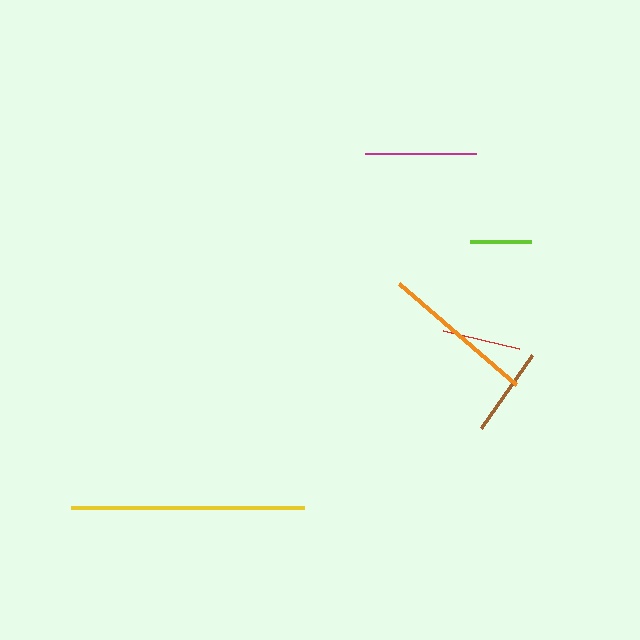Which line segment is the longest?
The yellow line is the longest at approximately 234 pixels.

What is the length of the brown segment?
The brown segment is approximately 89 pixels long.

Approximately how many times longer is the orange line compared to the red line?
The orange line is approximately 2.0 times the length of the red line.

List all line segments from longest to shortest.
From longest to shortest: yellow, orange, magenta, brown, red, lime.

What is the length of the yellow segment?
The yellow segment is approximately 234 pixels long.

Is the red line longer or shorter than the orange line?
The orange line is longer than the red line.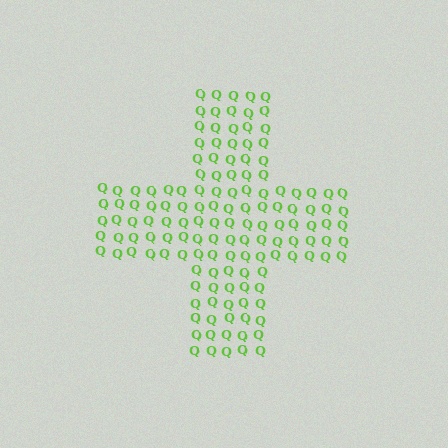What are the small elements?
The small elements are letter Q's.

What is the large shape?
The large shape is a cross.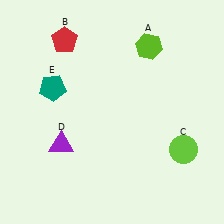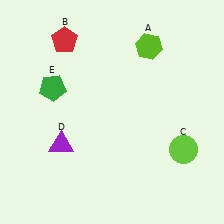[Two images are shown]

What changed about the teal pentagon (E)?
In Image 1, E is teal. In Image 2, it changed to green.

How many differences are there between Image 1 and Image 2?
There is 1 difference between the two images.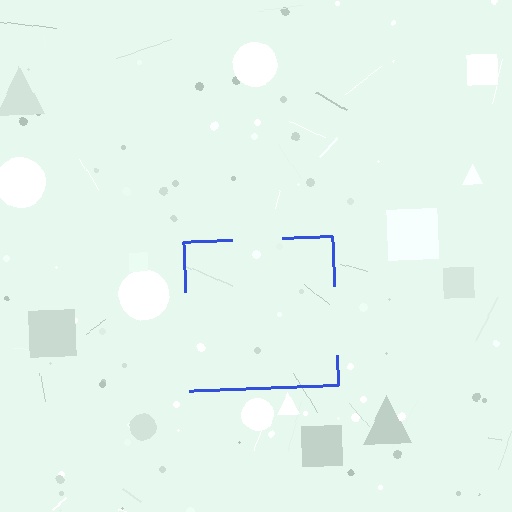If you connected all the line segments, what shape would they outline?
They would outline a square.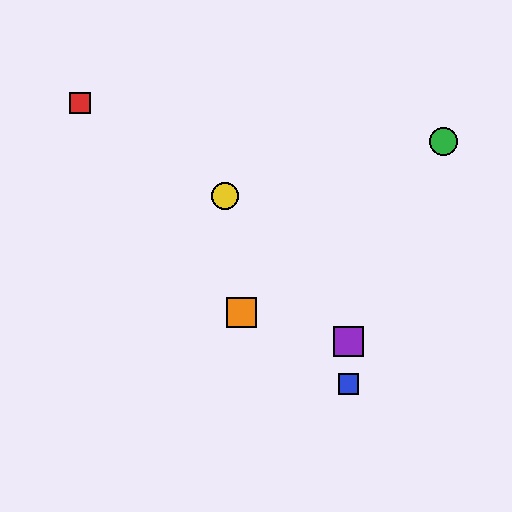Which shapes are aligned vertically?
The blue square, the purple square are aligned vertically.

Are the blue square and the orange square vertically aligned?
No, the blue square is at x≈349 and the orange square is at x≈241.